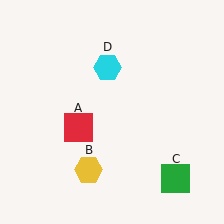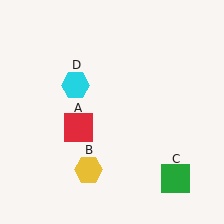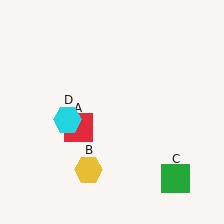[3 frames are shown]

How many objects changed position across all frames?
1 object changed position: cyan hexagon (object D).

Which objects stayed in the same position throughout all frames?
Red square (object A) and yellow hexagon (object B) and green square (object C) remained stationary.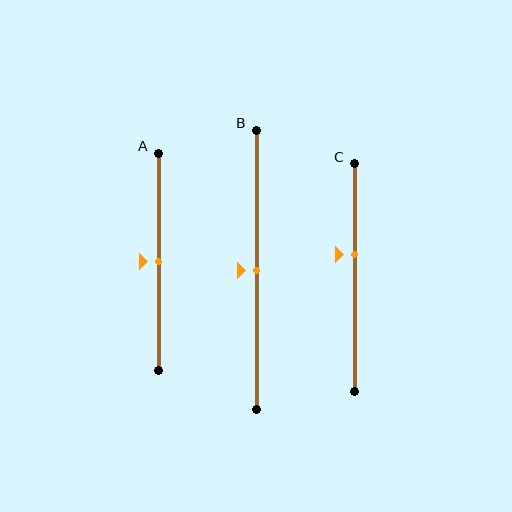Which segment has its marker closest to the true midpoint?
Segment A has its marker closest to the true midpoint.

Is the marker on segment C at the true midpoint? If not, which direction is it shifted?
No, the marker on segment C is shifted upward by about 10% of the segment length.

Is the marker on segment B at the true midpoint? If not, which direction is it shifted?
Yes, the marker on segment B is at the true midpoint.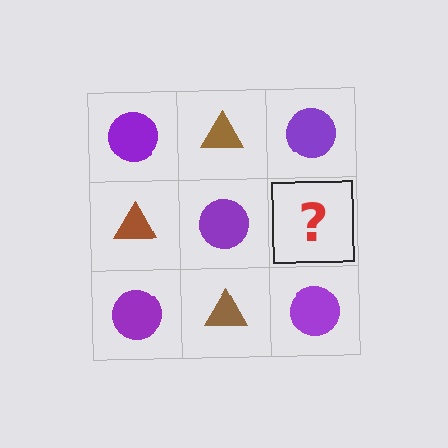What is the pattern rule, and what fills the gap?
The rule is that it alternates purple circle and brown triangle in a checkerboard pattern. The gap should be filled with a brown triangle.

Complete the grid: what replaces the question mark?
The question mark should be replaced with a brown triangle.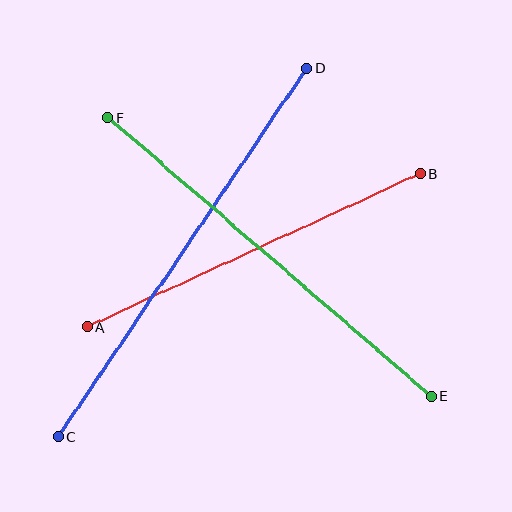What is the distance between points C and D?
The distance is approximately 444 pixels.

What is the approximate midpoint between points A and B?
The midpoint is at approximately (254, 250) pixels.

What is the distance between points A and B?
The distance is approximately 367 pixels.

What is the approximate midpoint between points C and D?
The midpoint is at approximately (183, 252) pixels.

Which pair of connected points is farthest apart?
Points C and D are farthest apart.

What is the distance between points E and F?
The distance is approximately 427 pixels.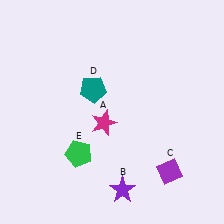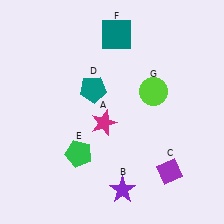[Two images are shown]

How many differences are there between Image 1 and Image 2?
There are 2 differences between the two images.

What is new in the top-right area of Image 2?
A lime circle (G) was added in the top-right area of Image 2.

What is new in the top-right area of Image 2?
A teal square (F) was added in the top-right area of Image 2.